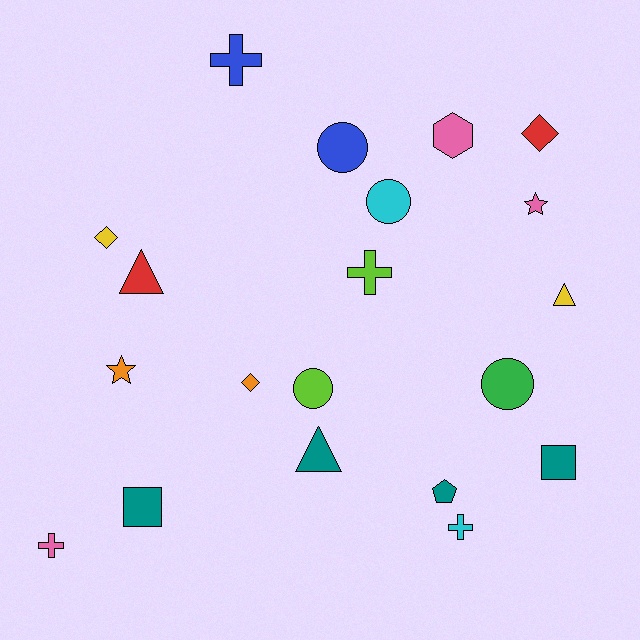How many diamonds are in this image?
There are 3 diamonds.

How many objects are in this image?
There are 20 objects.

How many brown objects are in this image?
There are no brown objects.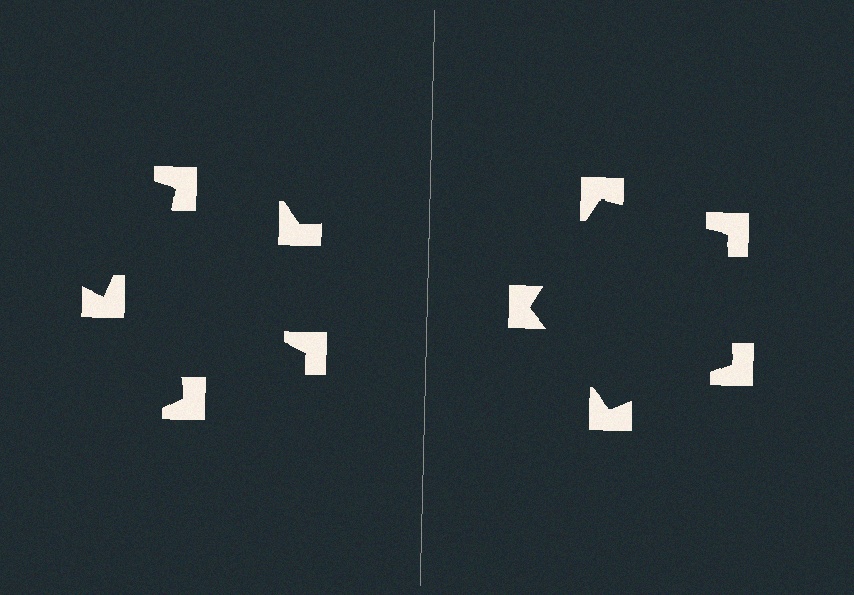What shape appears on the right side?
An illusory pentagon.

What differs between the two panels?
The notched squares are positioned identically on both sides; only the wedge orientations differ. On the right they align to a pentagon; on the left they are misaligned.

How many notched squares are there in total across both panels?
10 — 5 on each side.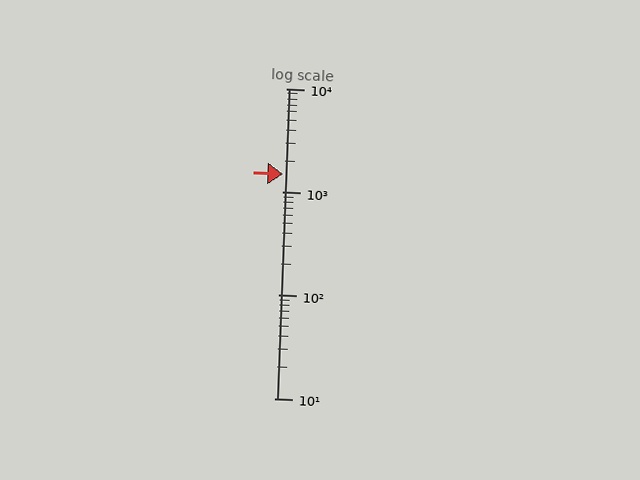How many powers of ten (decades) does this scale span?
The scale spans 3 decades, from 10 to 10000.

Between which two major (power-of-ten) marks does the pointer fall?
The pointer is between 1000 and 10000.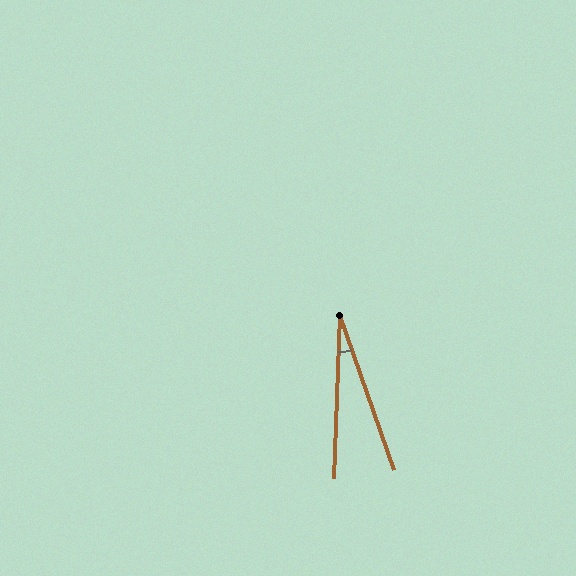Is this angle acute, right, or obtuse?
It is acute.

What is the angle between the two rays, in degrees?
Approximately 21 degrees.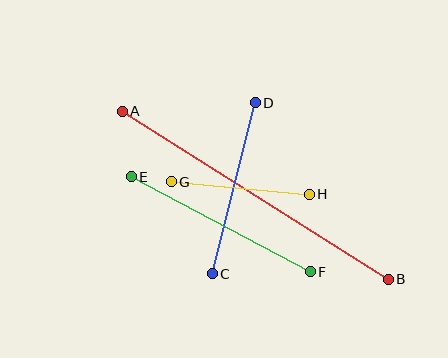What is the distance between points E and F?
The distance is approximately 203 pixels.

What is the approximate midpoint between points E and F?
The midpoint is at approximately (221, 224) pixels.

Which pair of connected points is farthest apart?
Points A and B are farthest apart.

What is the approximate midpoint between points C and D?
The midpoint is at approximately (234, 188) pixels.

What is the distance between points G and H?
The distance is approximately 138 pixels.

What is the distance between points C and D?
The distance is approximately 176 pixels.